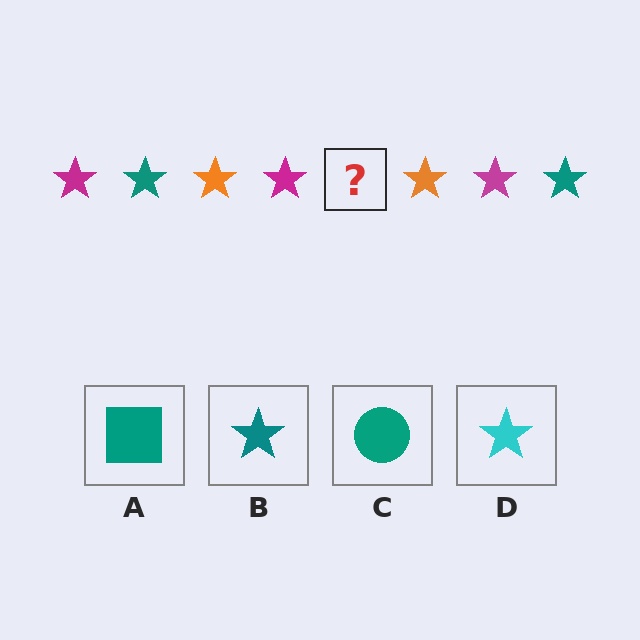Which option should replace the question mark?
Option B.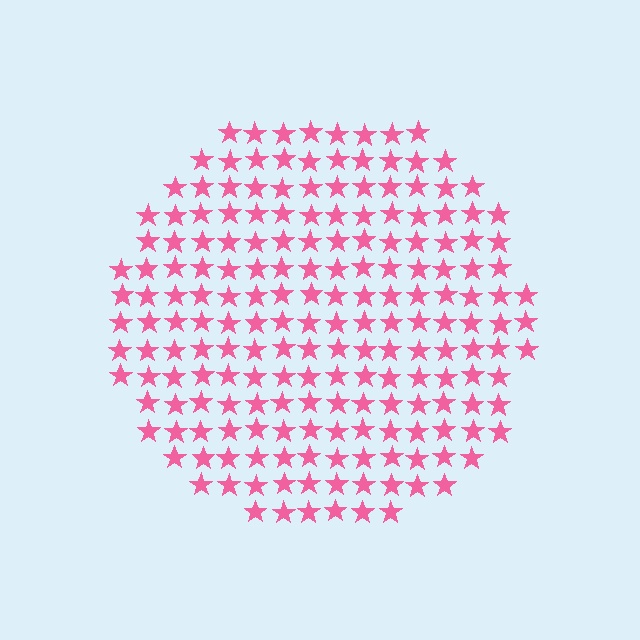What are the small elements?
The small elements are stars.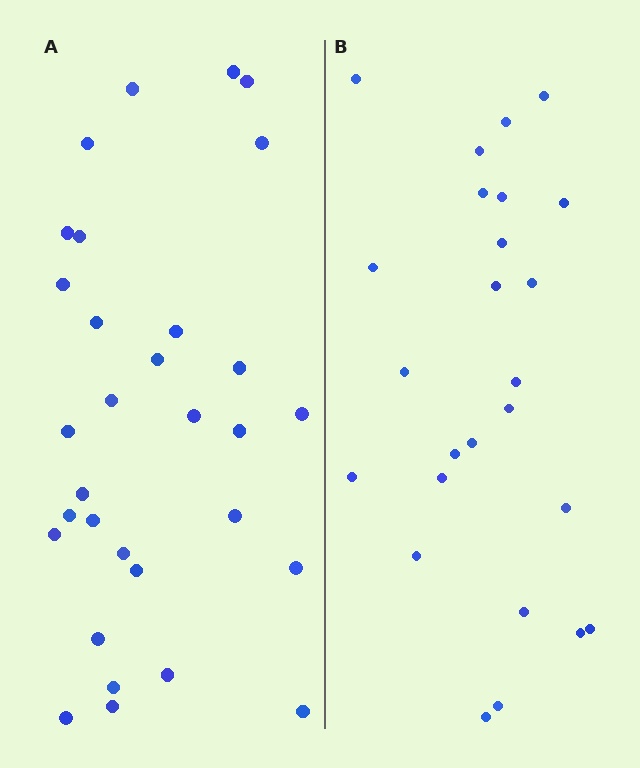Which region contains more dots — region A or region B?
Region A (the left region) has more dots.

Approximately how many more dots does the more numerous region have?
Region A has about 6 more dots than region B.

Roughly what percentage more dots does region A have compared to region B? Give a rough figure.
About 25% more.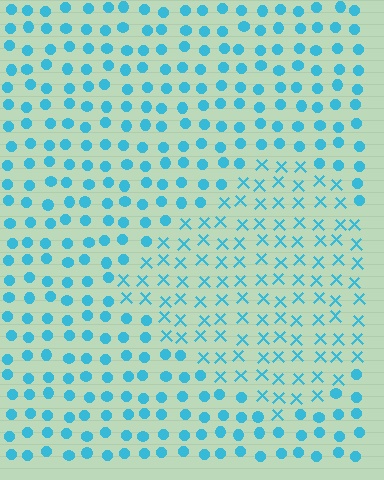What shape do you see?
I see a diamond.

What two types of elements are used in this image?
The image uses X marks inside the diamond region and circles outside it.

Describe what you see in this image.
The image is filled with small cyan elements arranged in a uniform grid. A diamond-shaped region contains X marks, while the surrounding area contains circles. The boundary is defined purely by the change in element shape.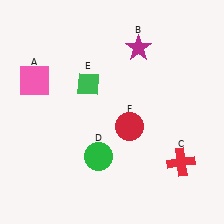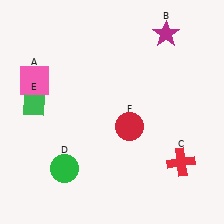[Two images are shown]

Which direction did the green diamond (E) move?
The green diamond (E) moved left.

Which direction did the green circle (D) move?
The green circle (D) moved left.